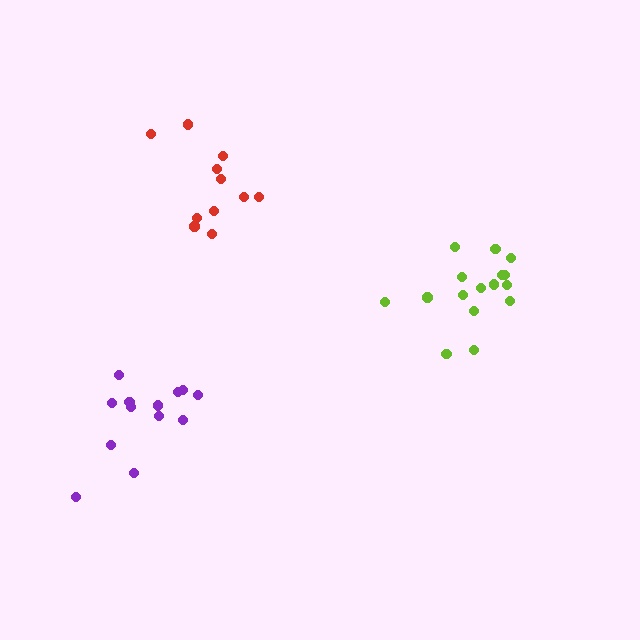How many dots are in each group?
Group 1: 13 dots, Group 2: 16 dots, Group 3: 11 dots (40 total).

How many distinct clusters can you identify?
There are 3 distinct clusters.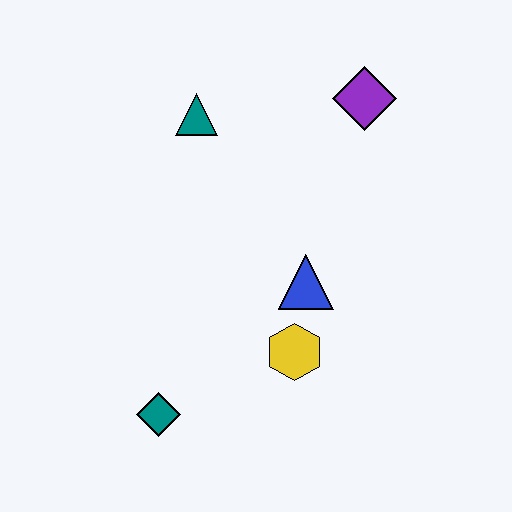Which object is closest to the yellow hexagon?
The blue triangle is closest to the yellow hexagon.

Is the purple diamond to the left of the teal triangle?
No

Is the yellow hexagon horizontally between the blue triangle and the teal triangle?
Yes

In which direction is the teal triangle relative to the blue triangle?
The teal triangle is above the blue triangle.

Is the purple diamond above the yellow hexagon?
Yes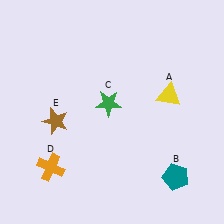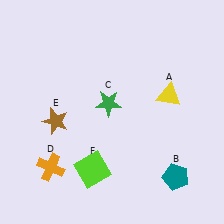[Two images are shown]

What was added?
A lime square (F) was added in Image 2.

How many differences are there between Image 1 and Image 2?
There is 1 difference between the two images.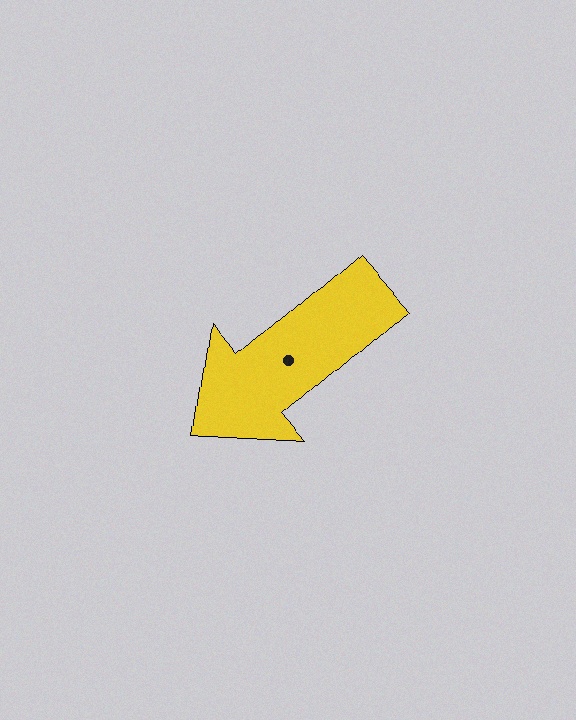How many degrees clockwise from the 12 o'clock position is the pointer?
Approximately 229 degrees.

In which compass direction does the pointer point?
Southwest.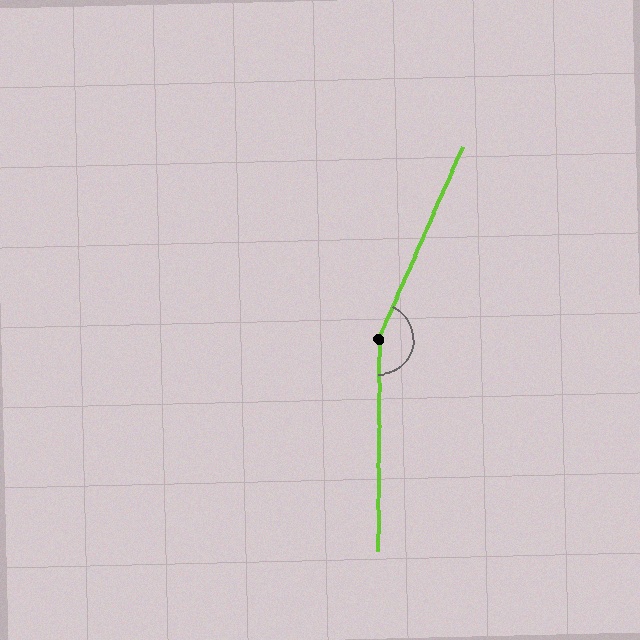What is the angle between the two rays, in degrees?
Approximately 156 degrees.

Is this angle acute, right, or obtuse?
It is obtuse.